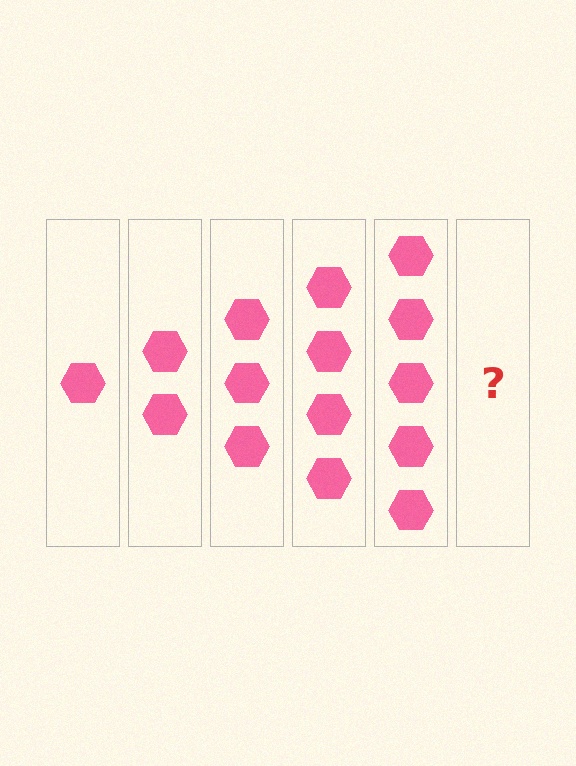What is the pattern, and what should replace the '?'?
The pattern is that each step adds one more hexagon. The '?' should be 6 hexagons.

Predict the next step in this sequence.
The next step is 6 hexagons.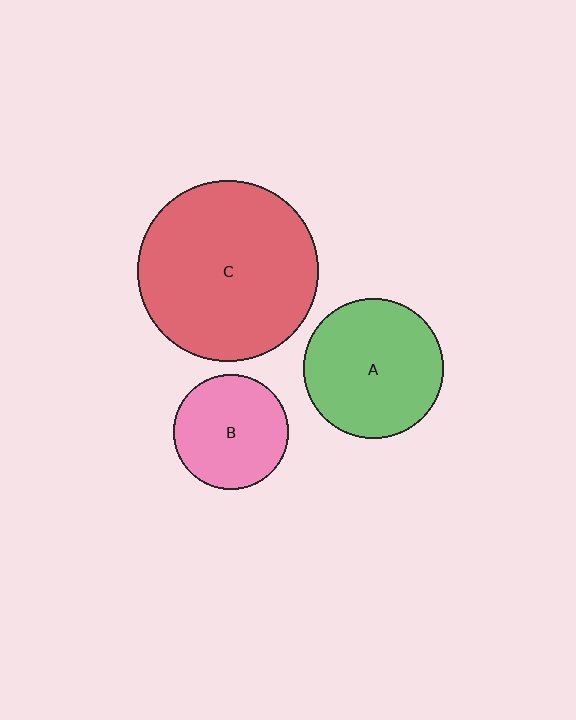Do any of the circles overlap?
No, none of the circles overlap.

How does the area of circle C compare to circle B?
Approximately 2.5 times.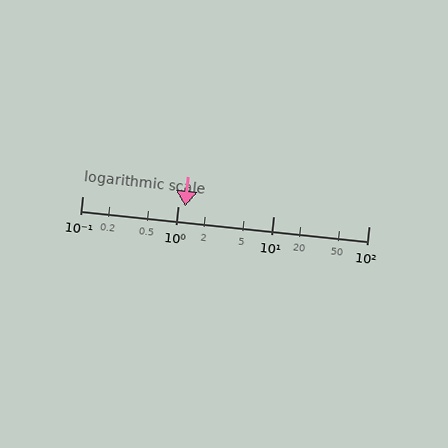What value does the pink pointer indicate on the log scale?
The pointer indicates approximately 1.2.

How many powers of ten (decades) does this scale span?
The scale spans 3 decades, from 0.1 to 100.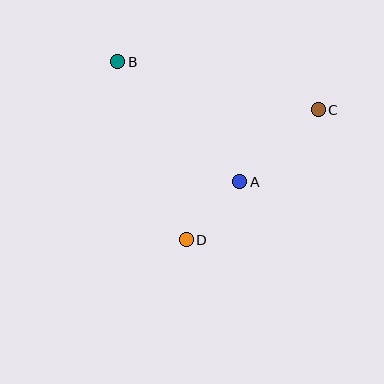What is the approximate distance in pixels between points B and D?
The distance between B and D is approximately 191 pixels.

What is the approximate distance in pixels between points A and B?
The distance between A and B is approximately 171 pixels.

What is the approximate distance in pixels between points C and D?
The distance between C and D is approximately 185 pixels.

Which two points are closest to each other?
Points A and D are closest to each other.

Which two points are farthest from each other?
Points B and C are farthest from each other.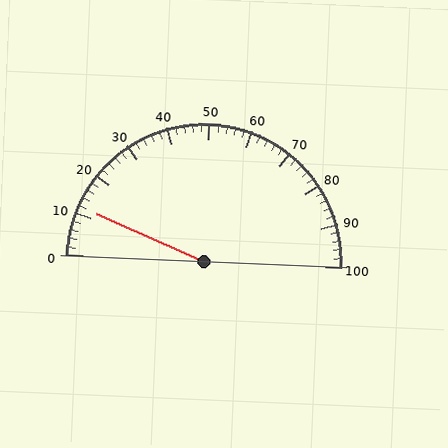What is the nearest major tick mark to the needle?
The nearest major tick mark is 10.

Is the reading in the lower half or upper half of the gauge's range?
The reading is in the lower half of the range (0 to 100).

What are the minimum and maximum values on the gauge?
The gauge ranges from 0 to 100.